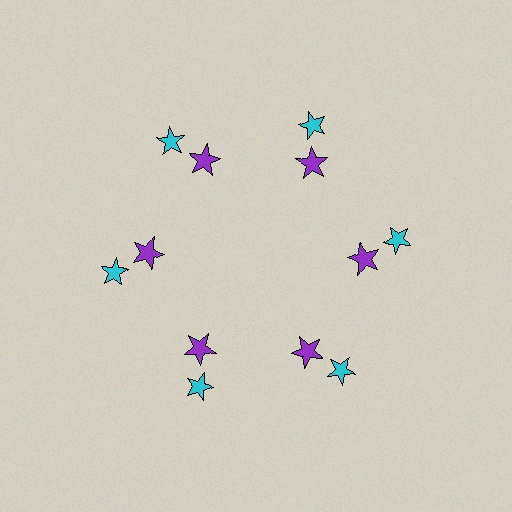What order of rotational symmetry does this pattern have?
This pattern has 6-fold rotational symmetry.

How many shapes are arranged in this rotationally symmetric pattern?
There are 12 shapes, arranged in 6 groups of 2.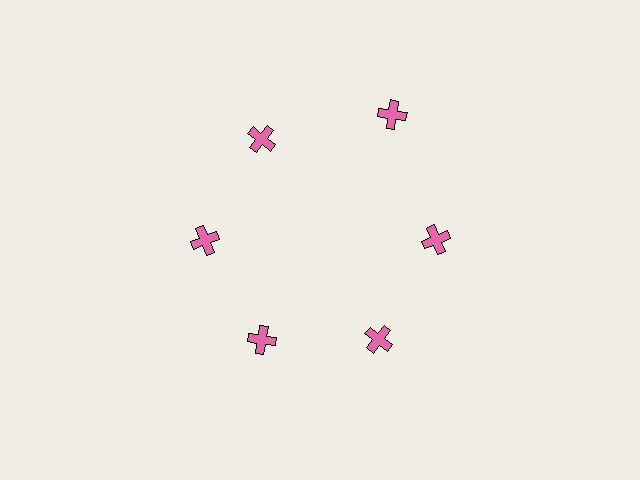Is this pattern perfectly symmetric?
No. The 6 pink crosses are arranged in a ring, but one element near the 1 o'clock position is pushed outward from the center, breaking the 6-fold rotational symmetry.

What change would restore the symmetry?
The symmetry would be restored by moving it inward, back onto the ring so that all 6 crosses sit at equal angles and equal distance from the center.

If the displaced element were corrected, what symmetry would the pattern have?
It would have 6-fold rotational symmetry — the pattern would map onto itself every 60 degrees.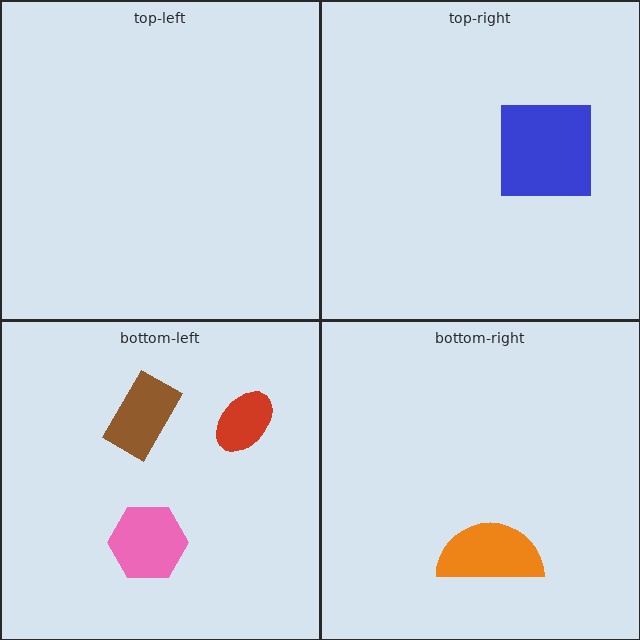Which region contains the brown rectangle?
The bottom-left region.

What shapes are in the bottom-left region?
The red ellipse, the brown rectangle, the pink hexagon.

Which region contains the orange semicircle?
The bottom-right region.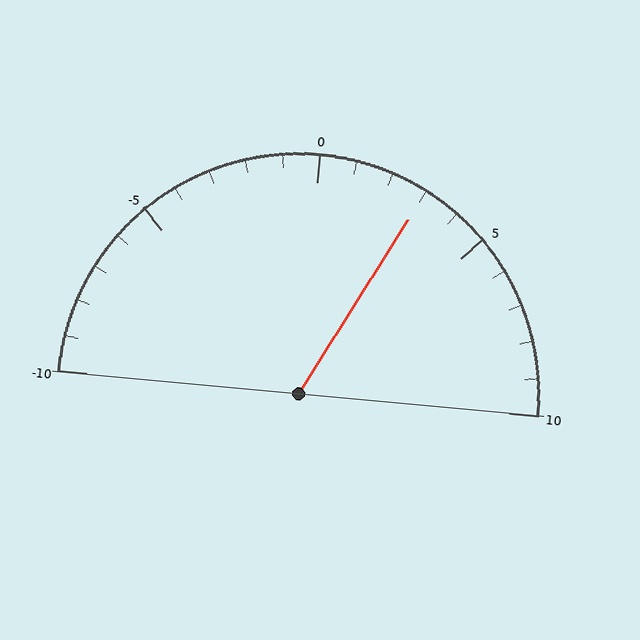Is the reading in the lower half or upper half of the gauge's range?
The reading is in the upper half of the range (-10 to 10).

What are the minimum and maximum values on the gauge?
The gauge ranges from -10 to 10.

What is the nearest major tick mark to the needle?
The nearest major tick mark is 5.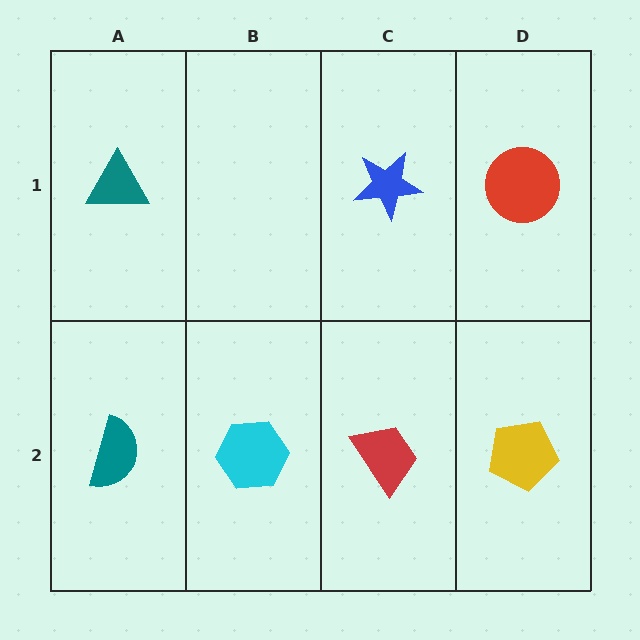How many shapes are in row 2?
4 shapes.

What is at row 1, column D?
A red circle.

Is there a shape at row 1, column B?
No, that cell is empty.